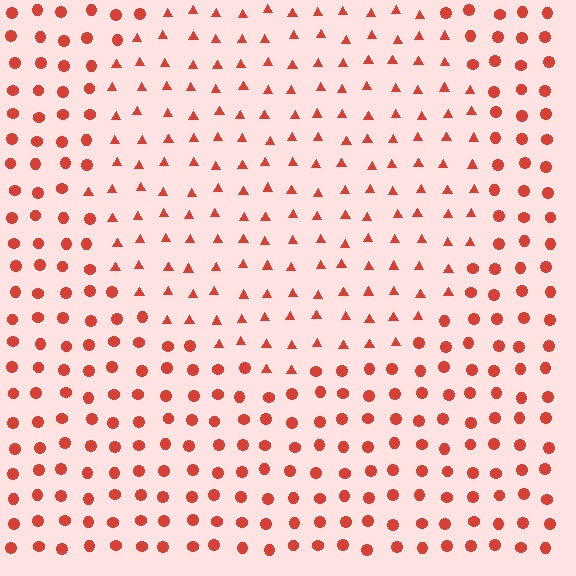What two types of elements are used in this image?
The image uses triangles inside the circle region and circles outside it.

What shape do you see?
I see a circle.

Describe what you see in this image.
The image is filled with small red elements arranged in a uniform grid. A circle-shaped region contains triangles, while the surrounding area contains circles. The boundary is defined purely by the change in element shape.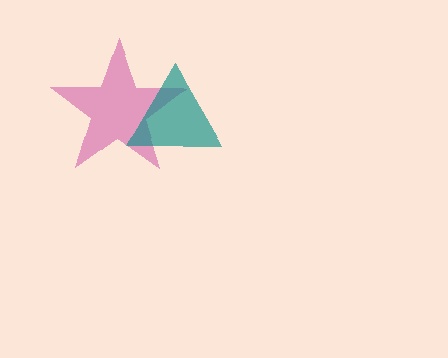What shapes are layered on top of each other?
The layered shapes are: a magenta star, a teal triangle.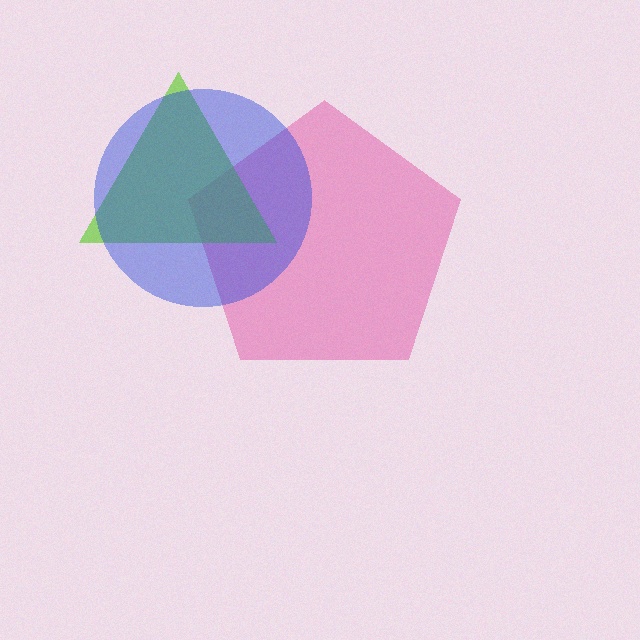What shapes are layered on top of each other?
The layered shapes are: a pink pentagon, a lime triangle, a blue circle.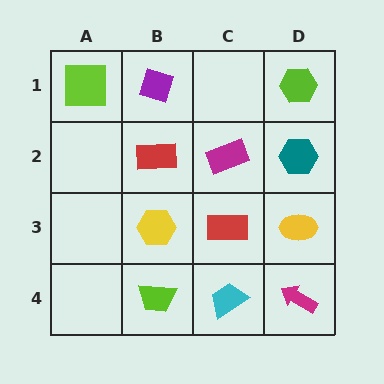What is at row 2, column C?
A magenta rectangle.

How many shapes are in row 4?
3 shapes.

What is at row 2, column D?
A teal hexagon.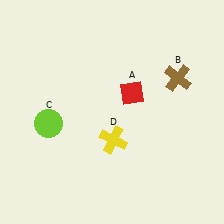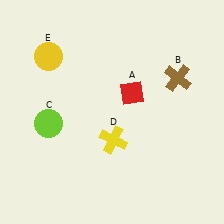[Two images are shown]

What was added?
A yellow circle (E) was added in Image 2.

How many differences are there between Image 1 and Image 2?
There is 1 difference between the two images.